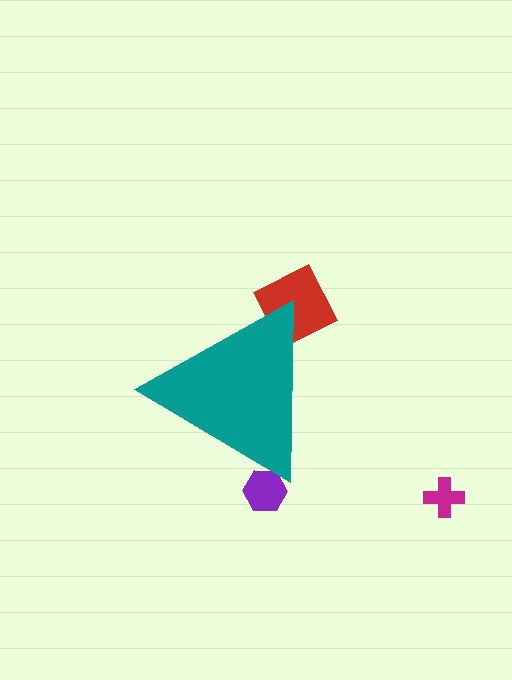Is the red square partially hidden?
Yes, the red square is partially hidden behind the teal triangle.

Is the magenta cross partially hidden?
No, the magenta cross is fully visible.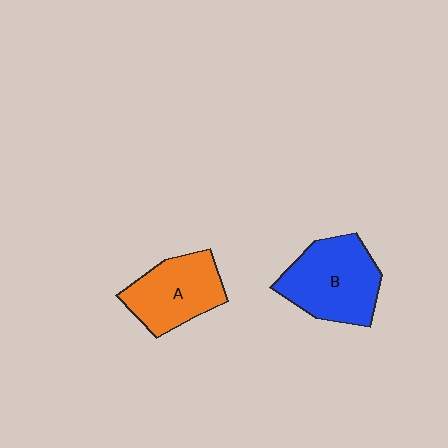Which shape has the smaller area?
Shape A (orange).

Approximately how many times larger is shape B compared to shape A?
Approximately 1.2 times.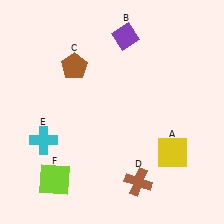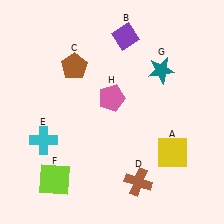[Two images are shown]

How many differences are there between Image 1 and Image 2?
There are 2 differences between the two images.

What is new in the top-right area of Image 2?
A teal star (G) was added in the top-right area of Image 2.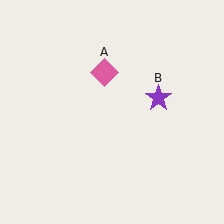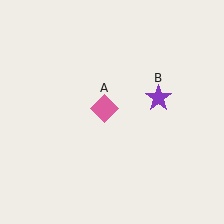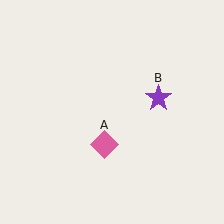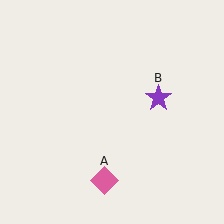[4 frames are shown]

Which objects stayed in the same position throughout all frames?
Purple star (object B) remained stationary.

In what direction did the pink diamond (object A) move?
The pink diamond (object A) moved down.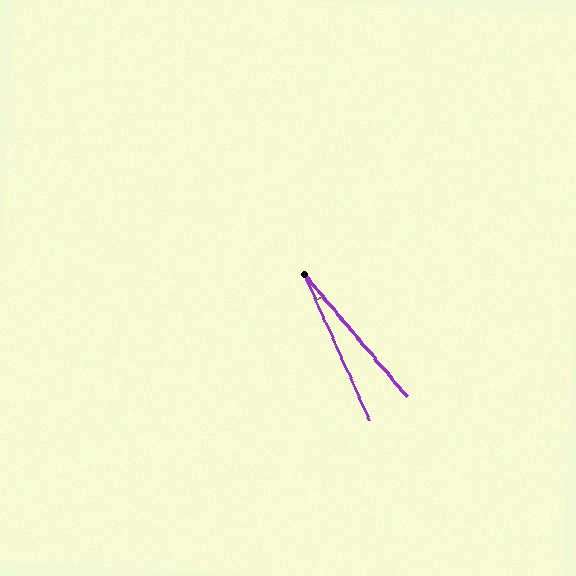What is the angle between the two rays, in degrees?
Approximately 16 degrees.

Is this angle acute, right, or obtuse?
It is acute.